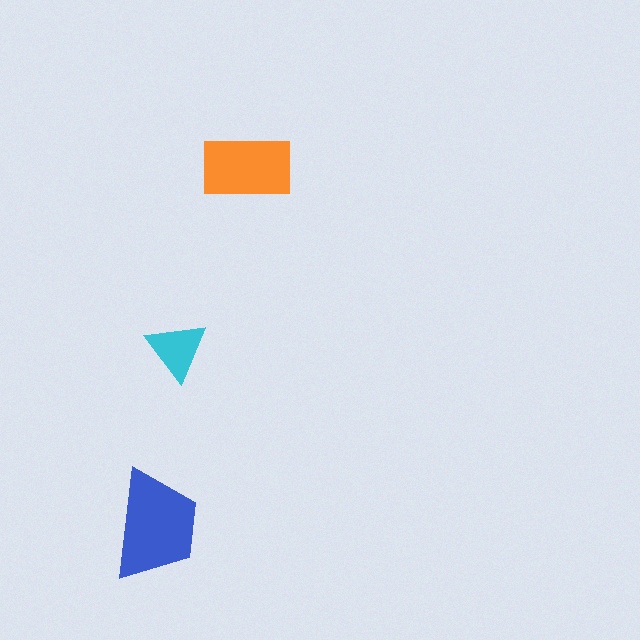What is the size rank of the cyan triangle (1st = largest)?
3rd.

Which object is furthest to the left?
The blue trapezoid is leftmost.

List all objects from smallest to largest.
The cyan triangle, the orange rectangle, the blue trapezoid.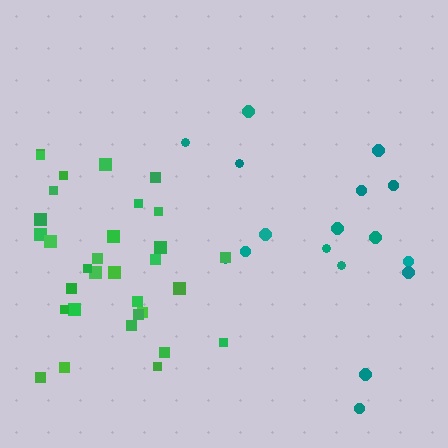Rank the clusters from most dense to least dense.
green, teal.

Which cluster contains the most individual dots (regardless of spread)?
Green (32).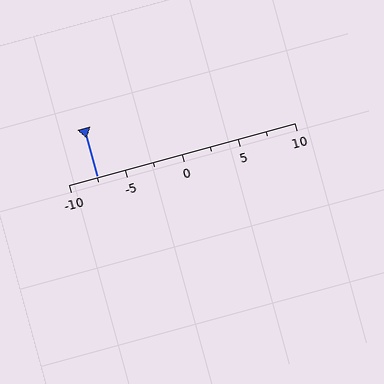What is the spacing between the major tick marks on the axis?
The major ticks are spaced 5 apart.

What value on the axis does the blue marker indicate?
The marker indicates approximately -7.5.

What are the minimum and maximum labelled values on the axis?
The axis runs from -10 to 10.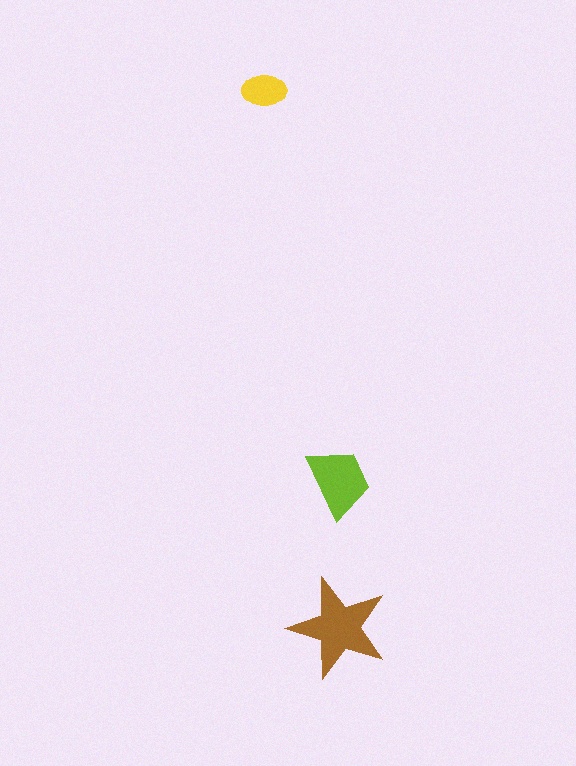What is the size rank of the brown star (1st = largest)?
1st.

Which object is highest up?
The yellow ellipse is topmost.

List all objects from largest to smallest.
The brown star, the lime trapezoid, the yellow ellipse.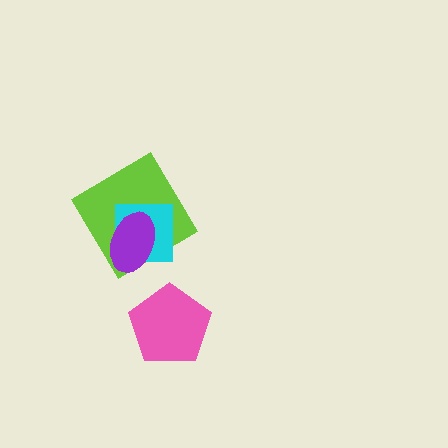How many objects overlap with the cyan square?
2 objects overlap with the cyan square.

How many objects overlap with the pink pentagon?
0 objects overlap with the pink pentagon.